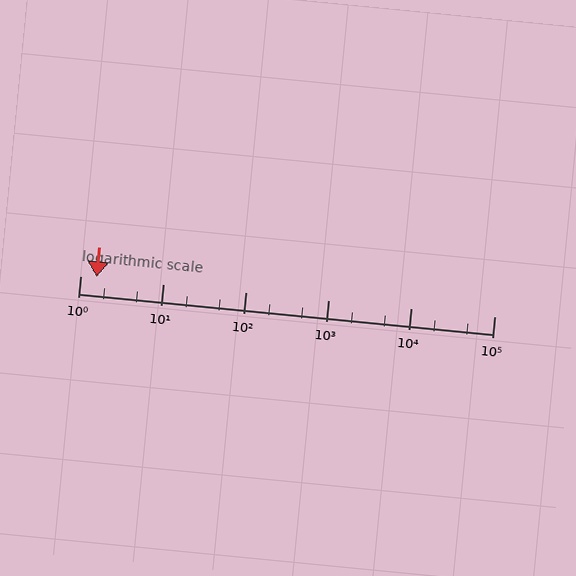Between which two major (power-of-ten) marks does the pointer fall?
The pointer is between 1 and 10.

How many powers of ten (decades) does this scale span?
The scale spans 5 decades, from 1 to 100000.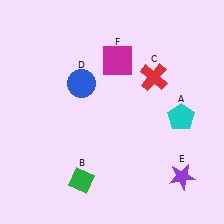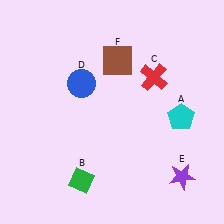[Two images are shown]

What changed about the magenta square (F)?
In Image 1, F is magenta. In Image 2, it changed to brown.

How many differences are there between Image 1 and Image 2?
There is 1 difference between the two images.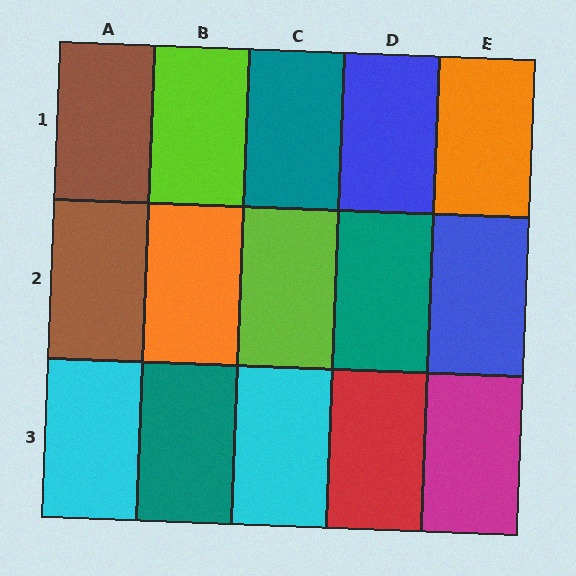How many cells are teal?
3 cells are teal.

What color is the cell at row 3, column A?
Cyan.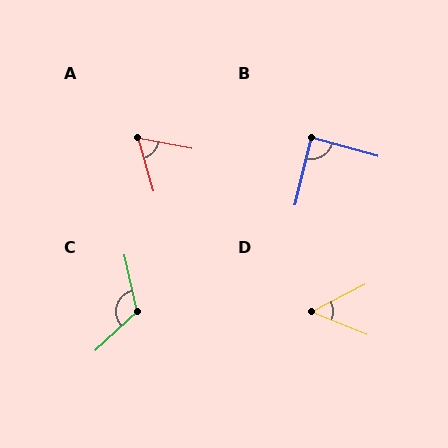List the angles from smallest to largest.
D (49°), A (63°), B (89°), C (120°).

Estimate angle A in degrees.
Approximately 63 degrees.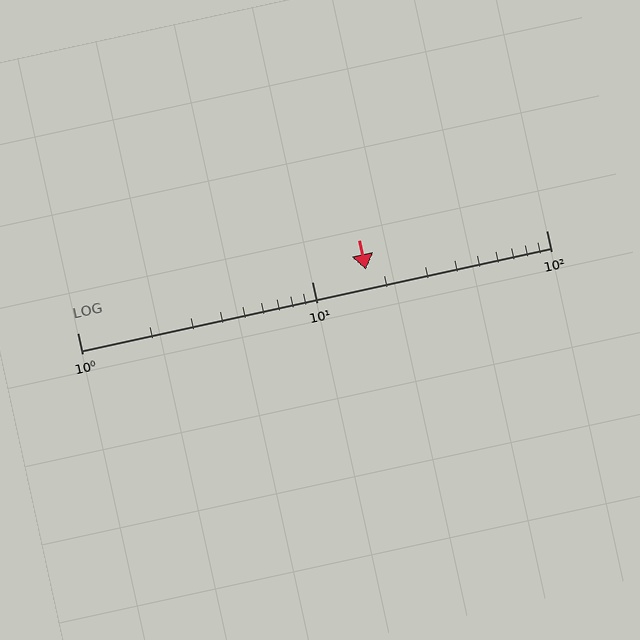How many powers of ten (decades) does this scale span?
The scale spans 2 decades, from 1 to 100.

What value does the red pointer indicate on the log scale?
The pointer indicates approximately 17.